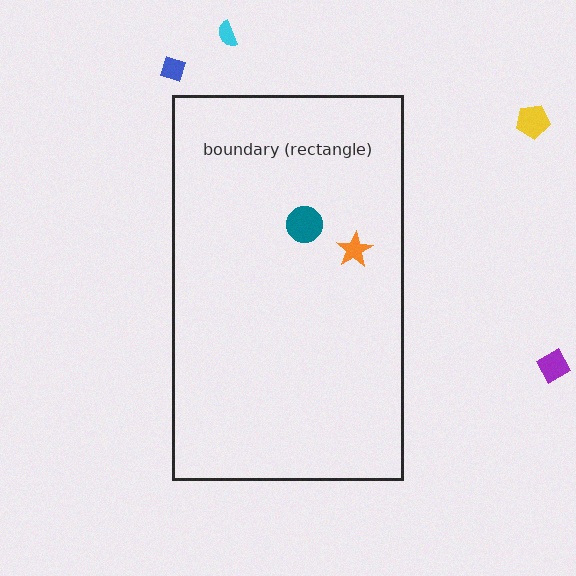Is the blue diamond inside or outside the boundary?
Outside.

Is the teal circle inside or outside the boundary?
Inside.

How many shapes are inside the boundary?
2 inside, 4 outside.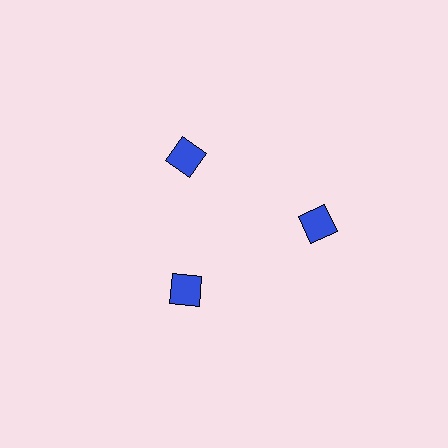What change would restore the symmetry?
The symmetry would be restored by moving it inward, back onto the ring so that all 3 squares sit at equal angles and equal distance from the center.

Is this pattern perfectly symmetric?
No. The 3 blue squares are arranged in a ring, but one element near the 3 o'clock position is pushed outward from the center, breaking the 3-fold rotational symmetry.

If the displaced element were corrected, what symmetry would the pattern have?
It would have 3-fold rotational symmetry — the pattern would map onto itself every 120 degrees.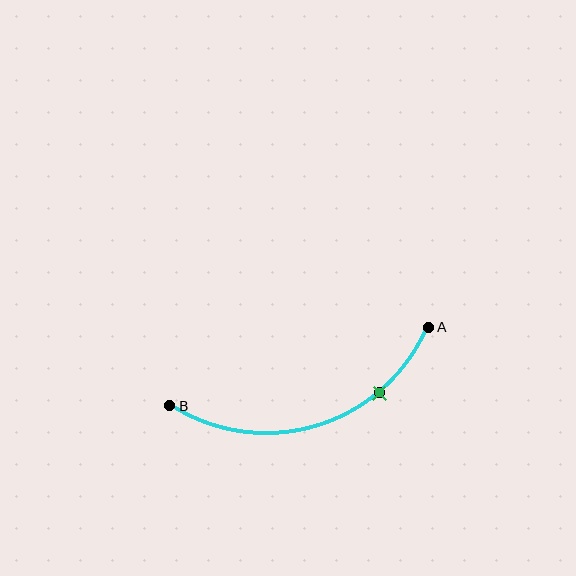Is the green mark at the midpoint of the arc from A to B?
No. The green mark lies on the arc but is closer to endpoint A. The arc midpoint would be at the point on the curve equidistant along the arc from both A and B.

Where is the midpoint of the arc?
The arc midpoint is the point on the curve farthest from the straight line joining A and B. It sits below that line.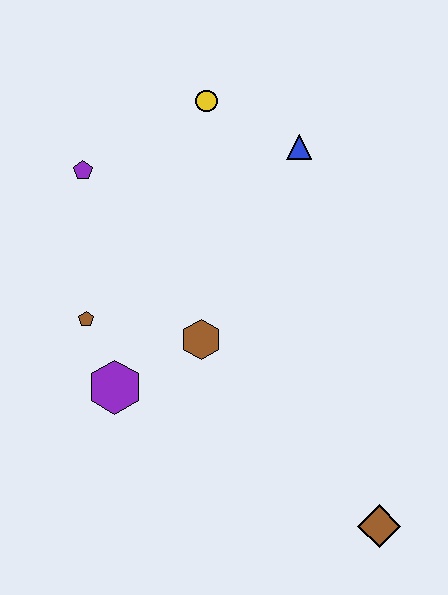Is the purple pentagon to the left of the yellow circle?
Yes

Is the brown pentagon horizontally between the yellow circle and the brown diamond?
No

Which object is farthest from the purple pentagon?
The brown diamond is farthest from the purple pentagon.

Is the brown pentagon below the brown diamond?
No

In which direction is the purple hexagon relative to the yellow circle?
The purple hexagon is below the yellow circle.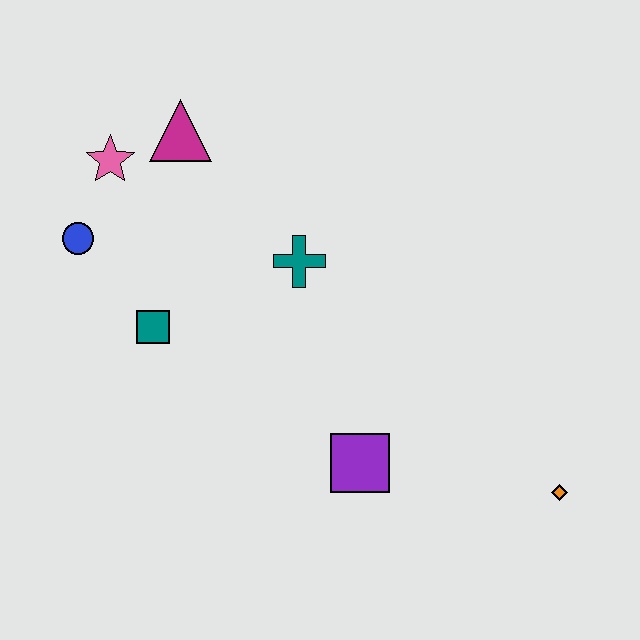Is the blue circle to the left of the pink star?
Yes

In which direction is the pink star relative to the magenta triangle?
The pink star is to the left of the magenta triangle.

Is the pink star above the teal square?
Yes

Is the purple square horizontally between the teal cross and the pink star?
No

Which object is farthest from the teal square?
The orange diamond is farthest from the teal square.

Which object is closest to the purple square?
The orange diamond is closest to the purple square.